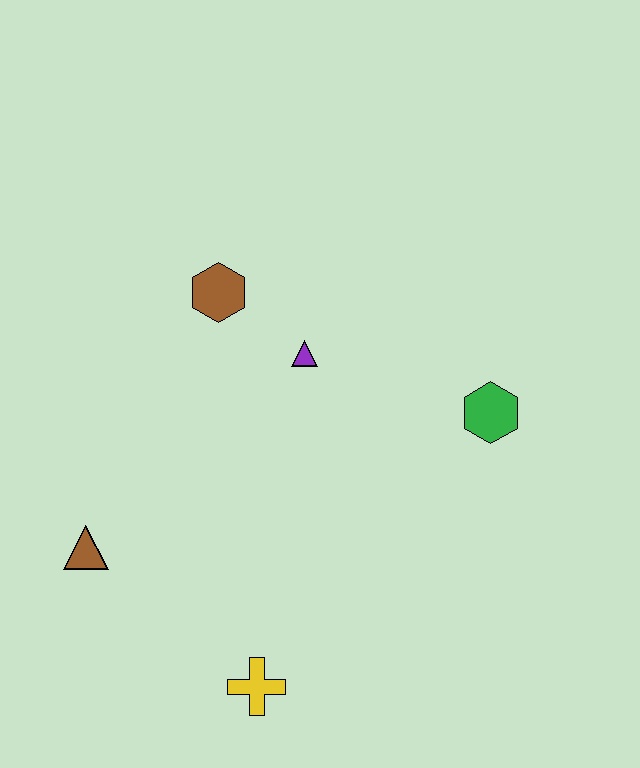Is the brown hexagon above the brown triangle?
Yes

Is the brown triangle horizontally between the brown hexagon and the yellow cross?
No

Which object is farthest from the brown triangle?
The green hexagon is farthest from the brown triangle.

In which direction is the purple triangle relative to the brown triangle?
The purple triangle is to the right of the brown triangle.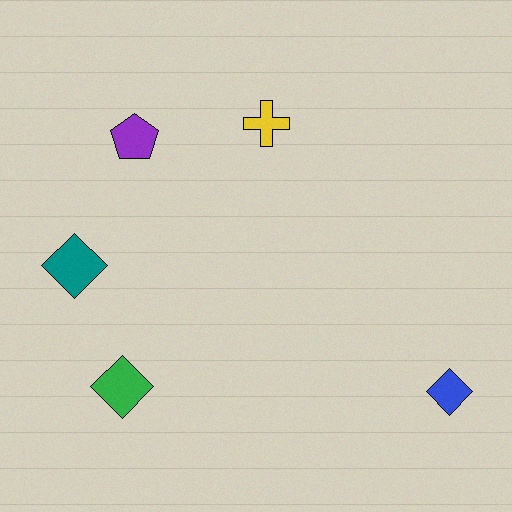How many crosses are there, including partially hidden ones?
There is 1 cross.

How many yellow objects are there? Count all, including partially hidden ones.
There is 1 yellow object.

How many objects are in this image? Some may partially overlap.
There are 5 objects.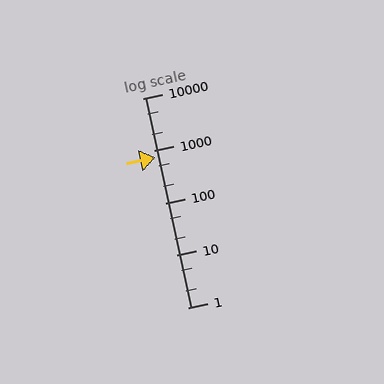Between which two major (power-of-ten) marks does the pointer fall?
The pointer is between 100 and 1000.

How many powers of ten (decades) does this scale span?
The scale spans 4 decades, from 1 to 10000.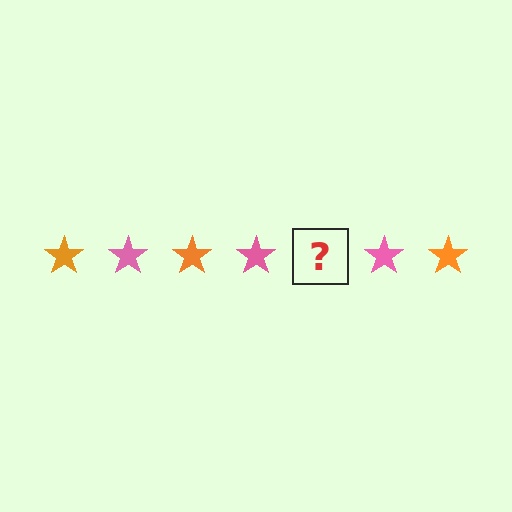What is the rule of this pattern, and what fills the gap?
The rule is that the pattern cycles through orange, pink stars. The gap should be filled with an orange star.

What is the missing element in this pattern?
The missing element is an orange star.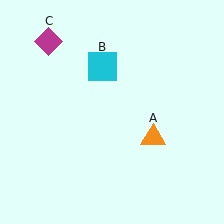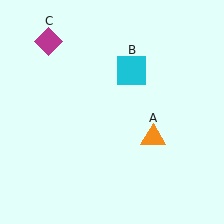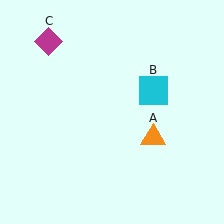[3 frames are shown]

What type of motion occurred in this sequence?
The cyan square (object B) rotated clockwise around the center of the scene.